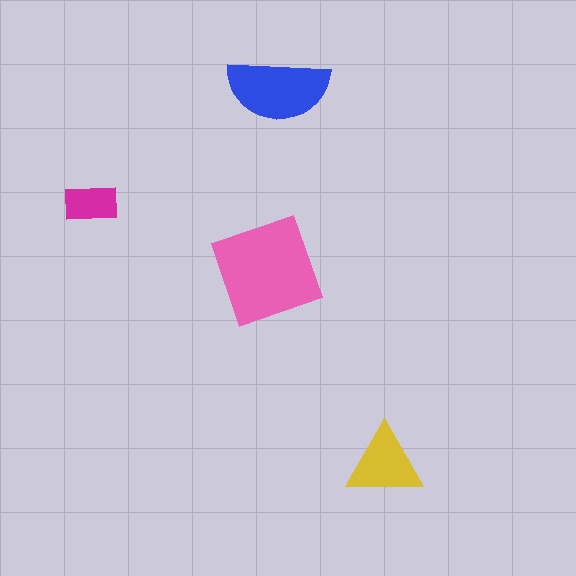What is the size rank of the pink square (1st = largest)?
1st.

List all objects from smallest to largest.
The magenta rectangle, the yellow triangle, the blue semicircle, the pink square.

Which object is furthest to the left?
The magenta rectangle is leftmost.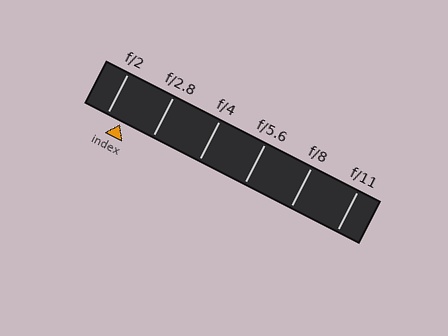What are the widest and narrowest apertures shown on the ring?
The widest aperture shown is f/2 and the narrowest is f/11.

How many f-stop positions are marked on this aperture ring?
There are 6 f-stop positions marked.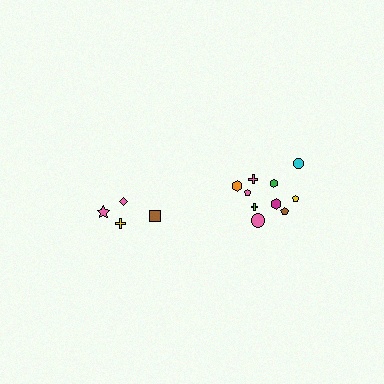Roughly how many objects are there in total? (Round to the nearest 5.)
Roughly 15 objects in total.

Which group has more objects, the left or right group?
The right group.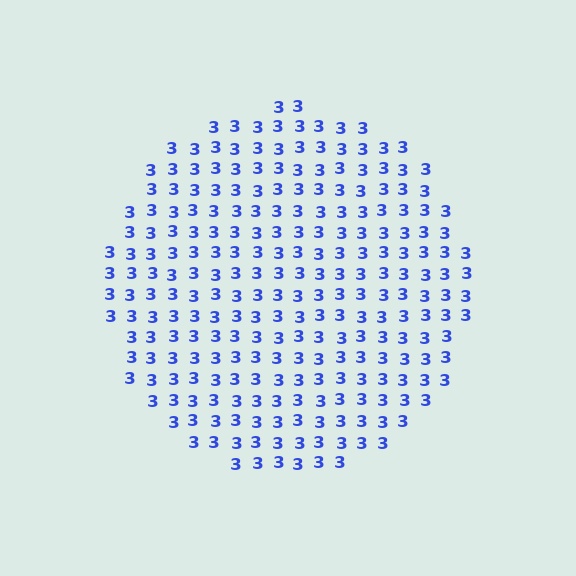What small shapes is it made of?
It is made of small digit 3's.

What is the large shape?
The large shape is a circle.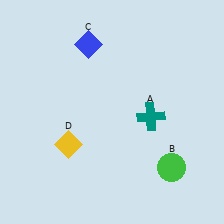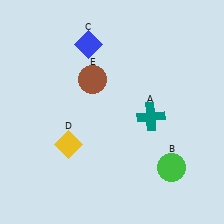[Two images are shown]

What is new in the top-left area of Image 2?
A brown circle (E) was added in the top-left area of Image 2.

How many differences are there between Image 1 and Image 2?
There is 1 difference between the two images.